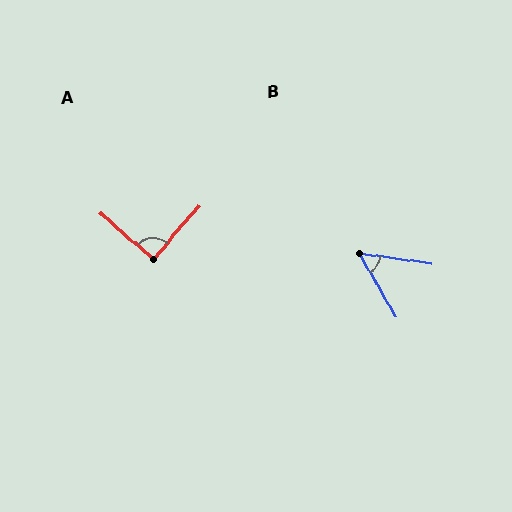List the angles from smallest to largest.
B (52°), A (89°).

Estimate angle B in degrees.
Approximately 52 degrees.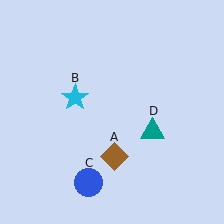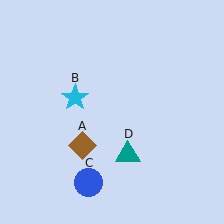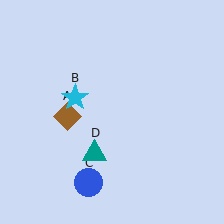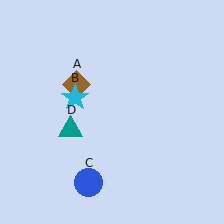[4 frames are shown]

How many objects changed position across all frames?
2 objects changed position: brown diamond (object A), teal triangle (object D).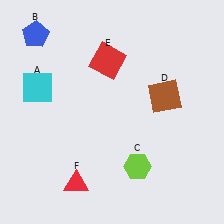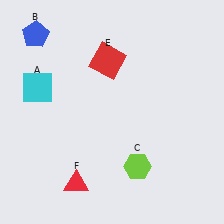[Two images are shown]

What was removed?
The brown square (D) was removed in Image 2.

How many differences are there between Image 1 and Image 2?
There is 1 difference between the two images.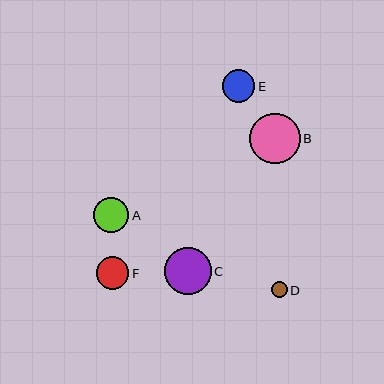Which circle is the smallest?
Circle D is the smallest with a size of approximately 16 pixels.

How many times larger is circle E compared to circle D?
Circle E is approximately 2.1 times the size of circle D.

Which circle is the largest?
Circle B is the largest with a size of approximately 50 pixels.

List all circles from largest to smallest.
From largest to smallest: B, C, A, E, F, D.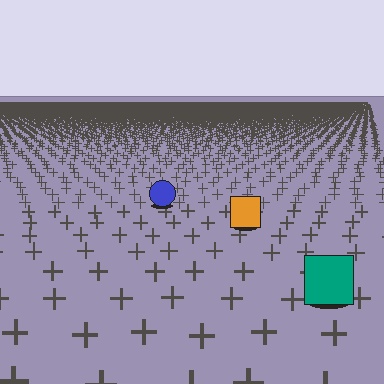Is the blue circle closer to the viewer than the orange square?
No. The orange square is closer — you can tell from the texture gradient: the ground texture is coarser near it.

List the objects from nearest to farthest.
From nearest to farthest: the teal square, the orange square, the blue circle.